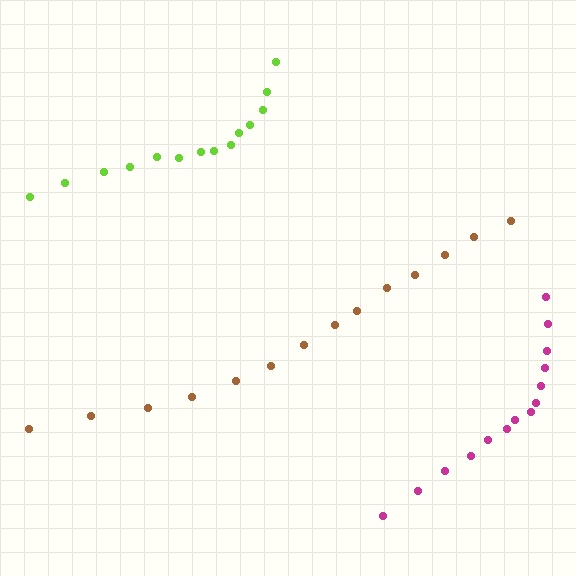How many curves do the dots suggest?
There are 3 distinct paths.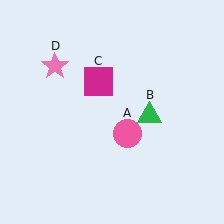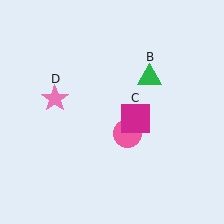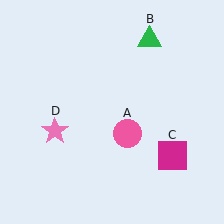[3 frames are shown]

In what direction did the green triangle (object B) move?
The green triangle (object B) moved up.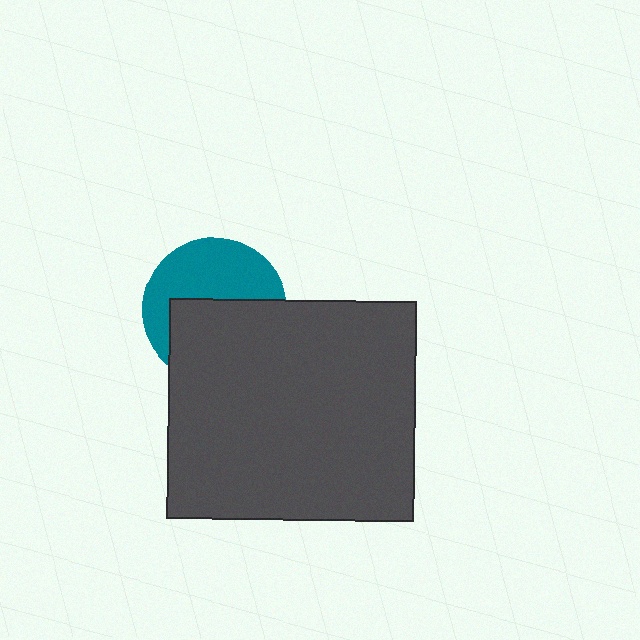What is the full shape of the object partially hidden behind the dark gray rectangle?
The partially hidden object is a teal circle.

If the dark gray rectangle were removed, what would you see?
You would see the complete teal circle.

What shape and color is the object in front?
The object in front is a dark gray rectangle.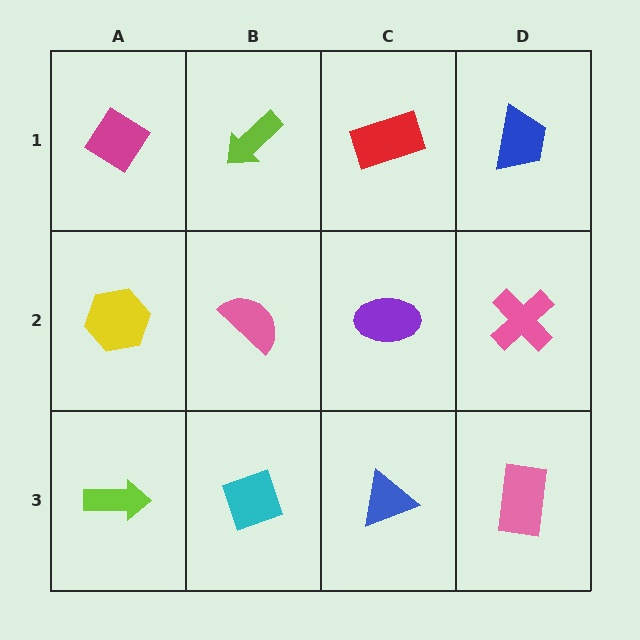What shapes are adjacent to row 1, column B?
A pink semicircle (row 2, column B), a magenta diamond (row 1, column A), a red rectangle (row 1, column C).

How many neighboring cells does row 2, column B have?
4.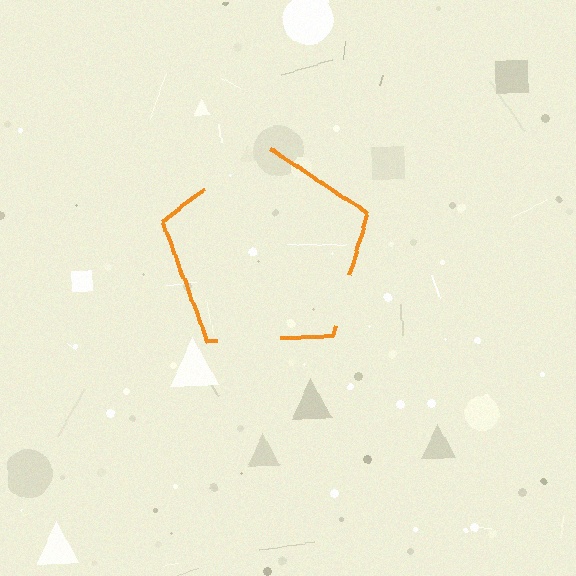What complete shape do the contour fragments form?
The contour fragments form a pentagon.